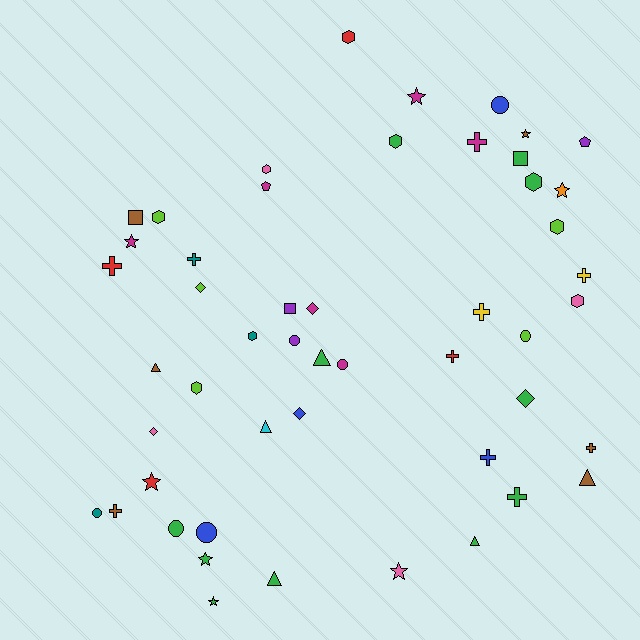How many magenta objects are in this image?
There are 6 magenta objects.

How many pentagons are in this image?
There are 2 pentagons.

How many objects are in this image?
There are 50 objects.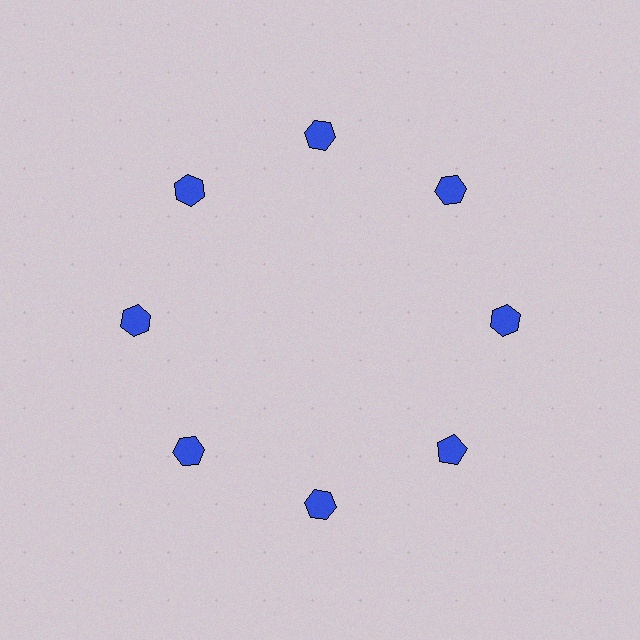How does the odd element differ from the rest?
It has a different shape: pentagon instead of hexagon.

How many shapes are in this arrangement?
There are 8 shapes arranged in a ring pattern.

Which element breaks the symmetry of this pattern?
The blue pentagon at roughly the 4 o'clock position breaks the symmetry. All other shapes are blue hexagons.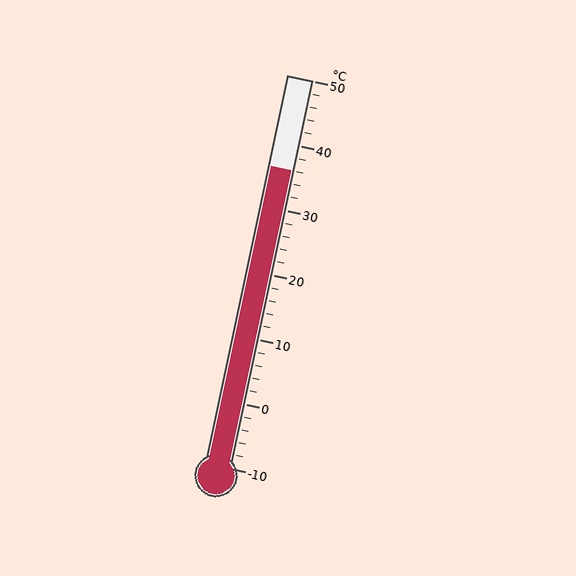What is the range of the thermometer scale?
The thermometer scale ranges from -10°C to 50°C.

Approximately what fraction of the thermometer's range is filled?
The thermometer is filled to approximately 75% of its range.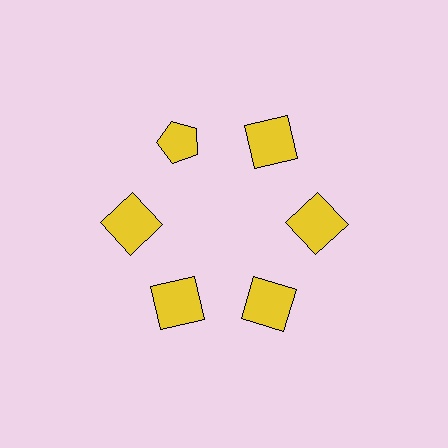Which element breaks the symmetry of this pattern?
The yellow pentagon at roughly the 11 o'clock position breaks the symmetry. All other shapes are yellow squares.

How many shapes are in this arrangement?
There are 6 shapes arranged in a ring pattern.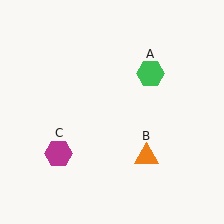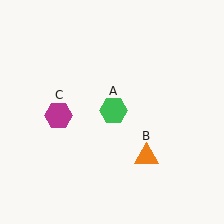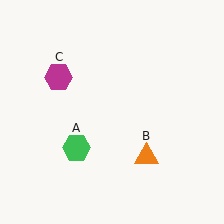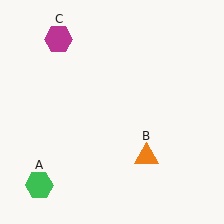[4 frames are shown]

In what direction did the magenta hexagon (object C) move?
The magenta hexagon (object C) moved up.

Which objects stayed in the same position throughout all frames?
Orange triangle (object B) remained stationary.